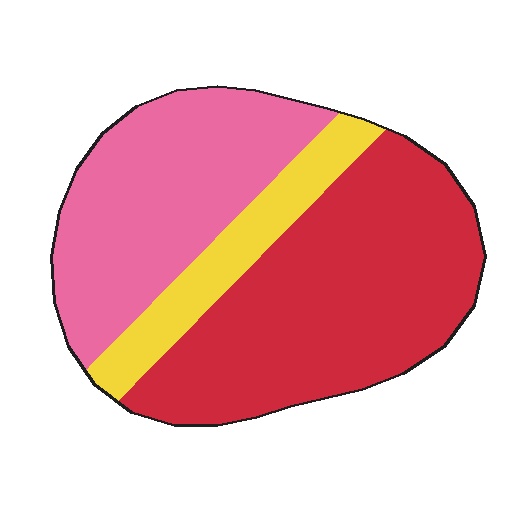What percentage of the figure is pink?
Pink covers around 35% of the figure.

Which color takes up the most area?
Red, at roughly 50%.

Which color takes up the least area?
Yellow, at roughly 15%.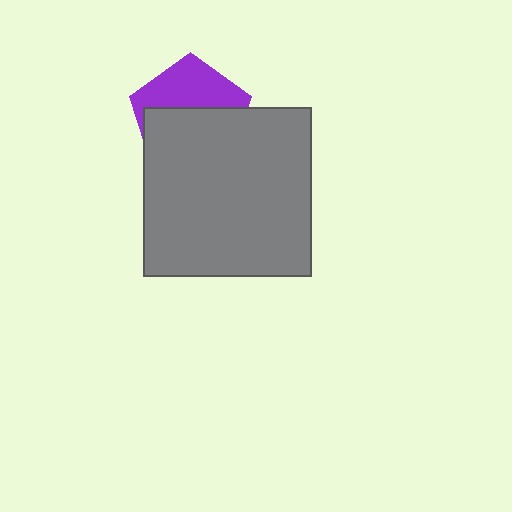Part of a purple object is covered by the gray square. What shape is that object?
It is a pentagon.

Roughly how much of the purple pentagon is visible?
A small part of it is visible (roughly 42%).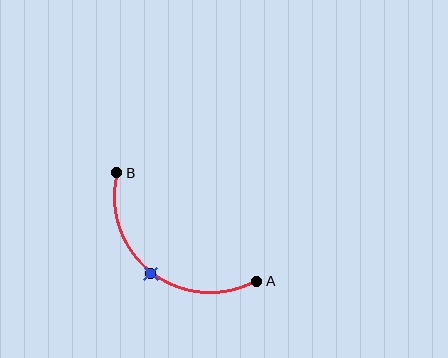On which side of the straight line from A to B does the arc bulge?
The arc bulges below and to the left of the straight line connecting A and B.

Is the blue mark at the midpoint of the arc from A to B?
Yes. The blue mark lies on the arc at equal arc-length from both A and B — it is the arc midpoint.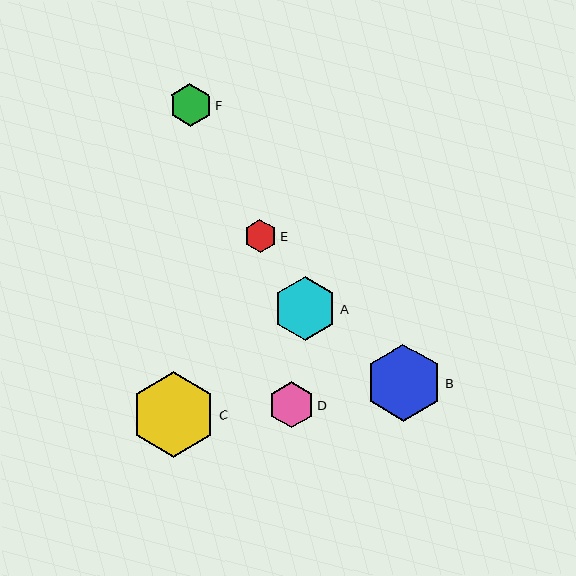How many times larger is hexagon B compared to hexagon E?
Hexagon B is approximately 2.3 times the size of hexagon E.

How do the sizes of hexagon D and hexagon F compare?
Hexagon D and hexagon F are approximately the same size.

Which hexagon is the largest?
Hexagon C is the largest with a size of approximately 85 pixels.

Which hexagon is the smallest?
Hexagon E is the smallest with a size of approximately 33 pixels.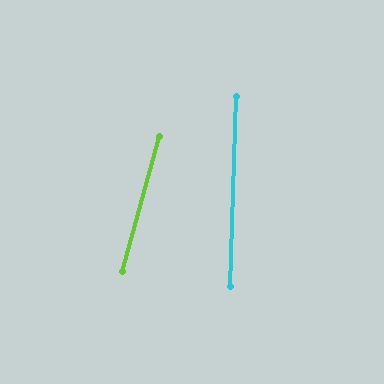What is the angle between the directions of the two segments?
Approximately 14 degrees.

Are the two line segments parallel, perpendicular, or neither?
Neither parallel nor perpendicular — they differ by about 14°.